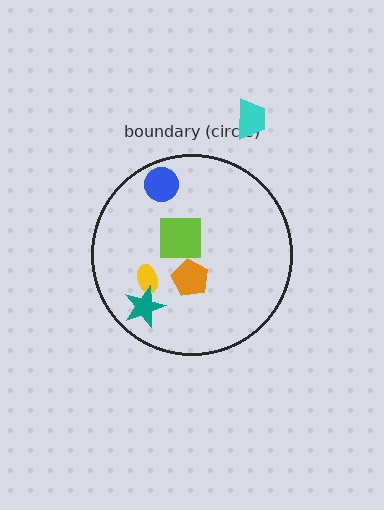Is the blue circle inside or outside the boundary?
Inside.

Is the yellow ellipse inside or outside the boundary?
Inside.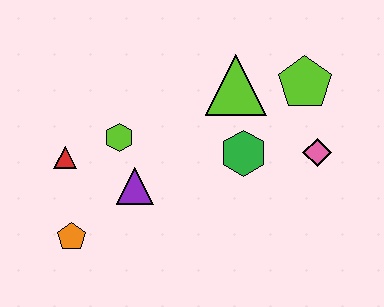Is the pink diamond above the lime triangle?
No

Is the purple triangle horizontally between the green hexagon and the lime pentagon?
No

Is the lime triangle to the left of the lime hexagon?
No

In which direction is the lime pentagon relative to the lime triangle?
The lime pentagon is to the right of the lime triangle.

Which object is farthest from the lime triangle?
The orange pentagon is farthest from the lime triangle.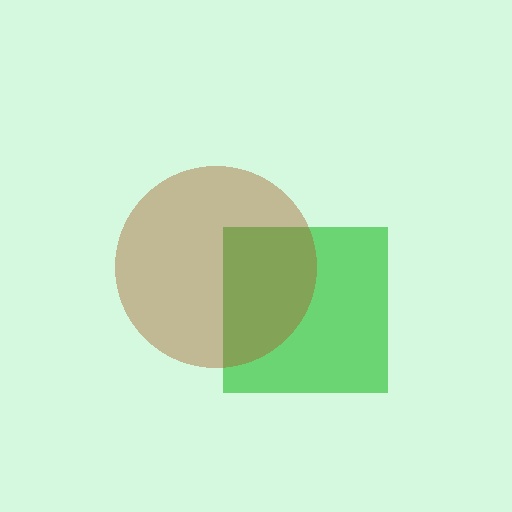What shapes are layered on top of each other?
The layered shapes are: a green square, a brown circle.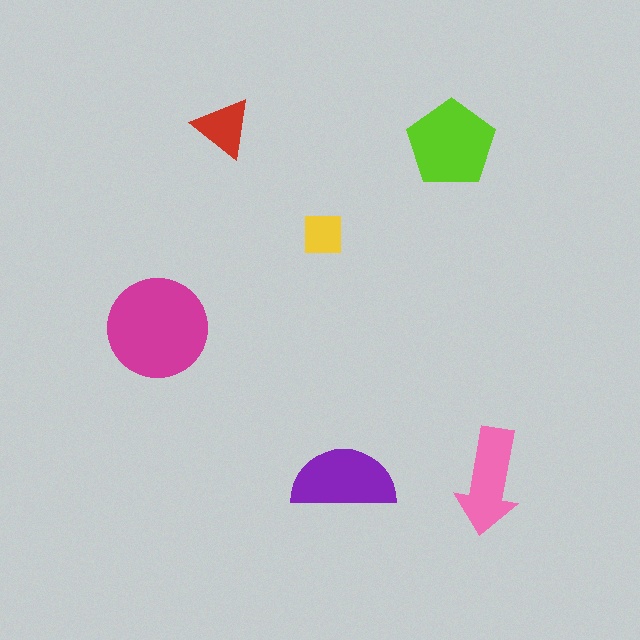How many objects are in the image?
There are 6 objects in the image.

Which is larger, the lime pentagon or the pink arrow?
The lime pentagon.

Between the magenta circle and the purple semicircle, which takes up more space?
The magenta circle.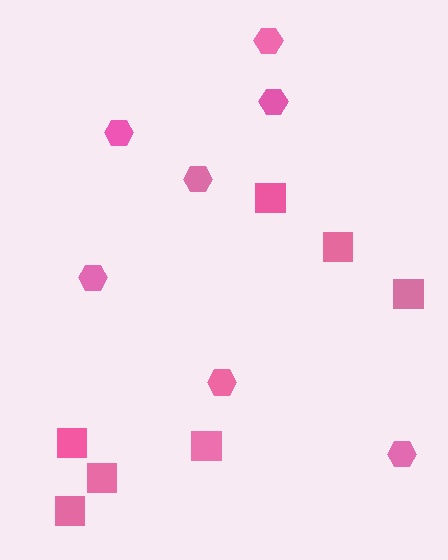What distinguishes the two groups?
There are 2 groups: one group of hexagons (7) and one group of squares (7).